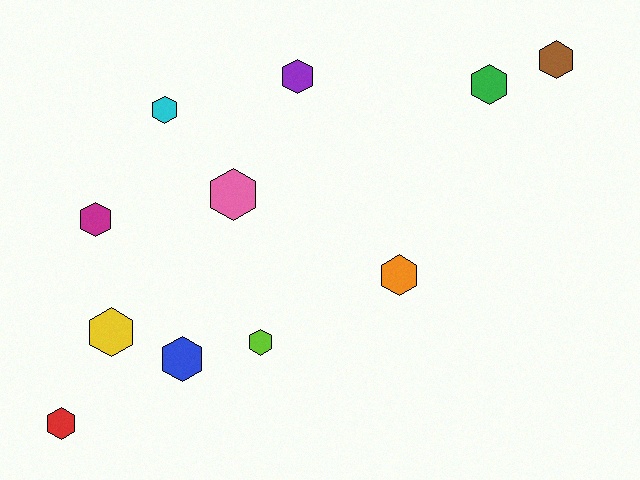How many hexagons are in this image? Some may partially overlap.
There are 11 hexagons.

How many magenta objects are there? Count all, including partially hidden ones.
There is 1 magenta object.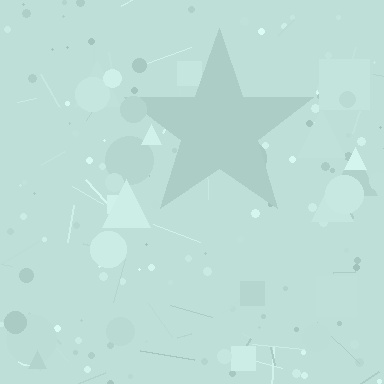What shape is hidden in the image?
A star is hidden in the image.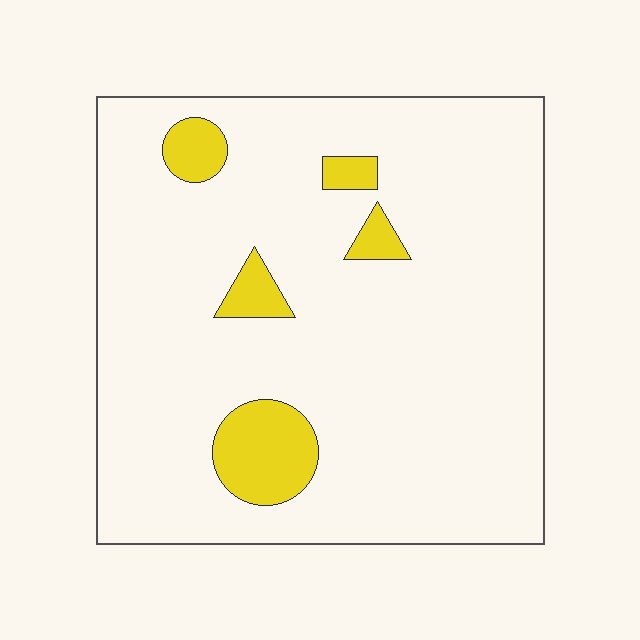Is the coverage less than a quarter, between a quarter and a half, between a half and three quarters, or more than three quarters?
Less than a quarter.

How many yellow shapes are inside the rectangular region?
5.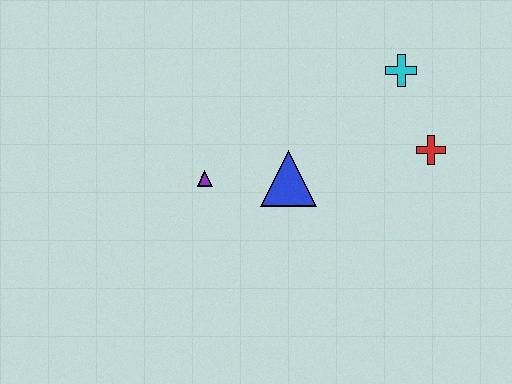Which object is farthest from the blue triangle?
The cyan cross is farthest from the blue triangle.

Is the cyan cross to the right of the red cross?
No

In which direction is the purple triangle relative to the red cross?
The purple triangle is to the left of the red cross.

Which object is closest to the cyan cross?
The red cross is closest to the cyan cross.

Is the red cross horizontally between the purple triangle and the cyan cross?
No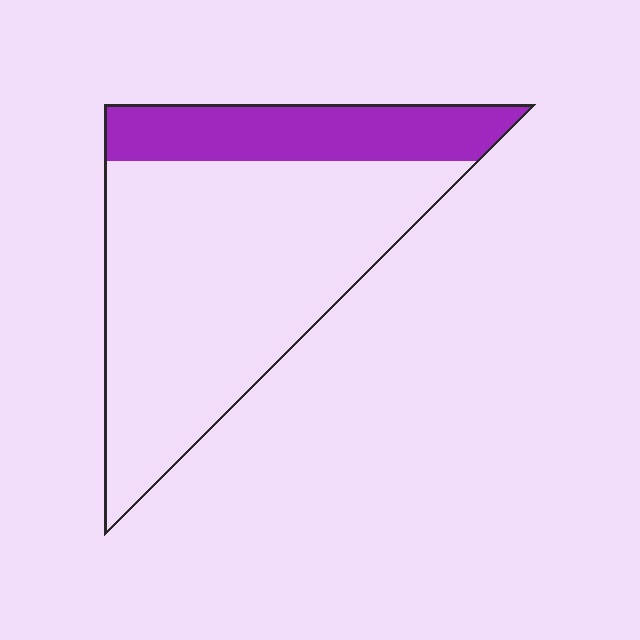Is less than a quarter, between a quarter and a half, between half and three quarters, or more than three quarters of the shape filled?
Less than a quarter.